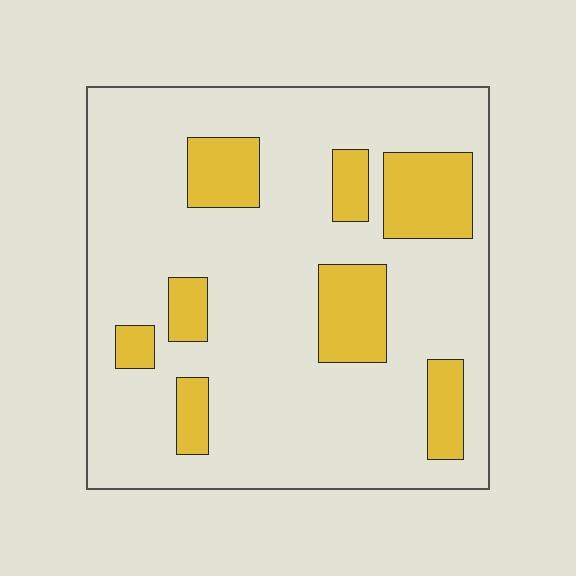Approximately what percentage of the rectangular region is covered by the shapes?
Approximately 20%.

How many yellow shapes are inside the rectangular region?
8.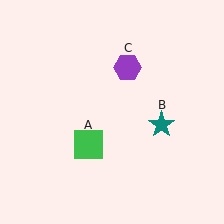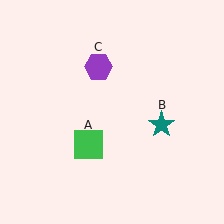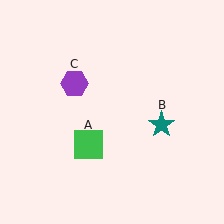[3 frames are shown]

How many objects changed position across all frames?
1 object changed position: purple hexagon (object C).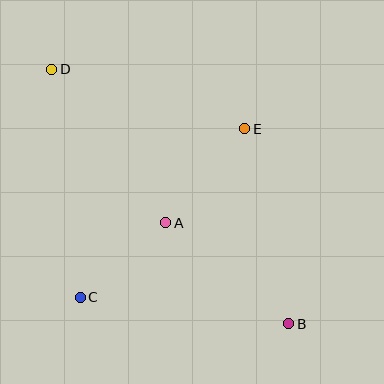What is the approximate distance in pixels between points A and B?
The distance between A and B is approximately 159 pixels.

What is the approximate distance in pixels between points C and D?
The distance between C and D is approximately 230 pixels.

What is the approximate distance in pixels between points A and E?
The distance between A and E is approximately 123 pixels.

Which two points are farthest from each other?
Points B and D are farthest from each other.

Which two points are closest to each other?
Points A and C are closest to each other.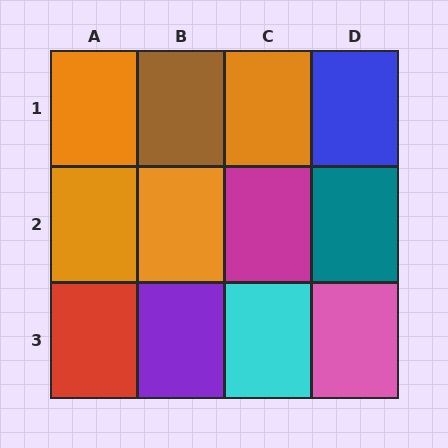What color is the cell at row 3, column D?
Pink.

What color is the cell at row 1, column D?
Blue.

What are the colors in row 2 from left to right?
Orange, orange, magenta, teal.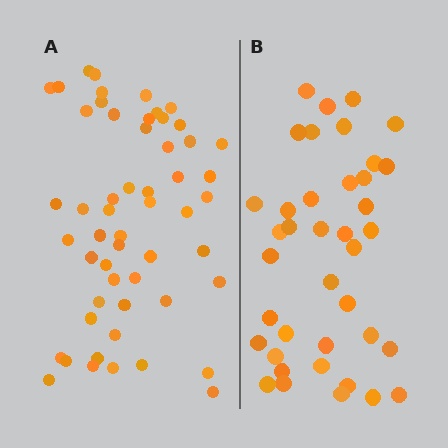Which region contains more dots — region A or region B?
Region A (the left region) has more dots.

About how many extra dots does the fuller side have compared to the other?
Region A has approximately 15 more dots than region B.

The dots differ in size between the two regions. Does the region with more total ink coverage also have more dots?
No. Region B has more total ink coverage because its dots are larger, but region A actually contains more individual dots. Total area can be misleading — the number of items is what matters here.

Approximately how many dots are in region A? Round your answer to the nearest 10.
About 50 dots. (The exact count is 54, which rounds to 50.)